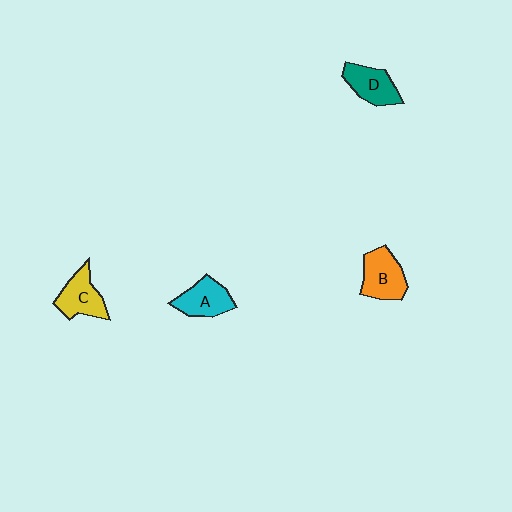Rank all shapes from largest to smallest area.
From largest to smallest: B (orange), C (yellow), A (cyan), D (teal).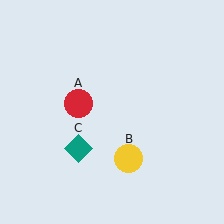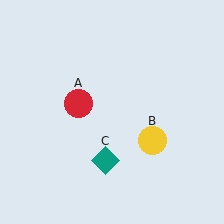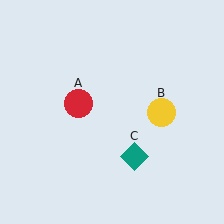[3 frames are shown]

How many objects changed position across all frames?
2 objects changed position: yellow circle (object B), teal diamond (object C).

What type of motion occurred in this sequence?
The yellow circle (object B), teal diamond (object C) rotated counterclockwise around the center of the scene.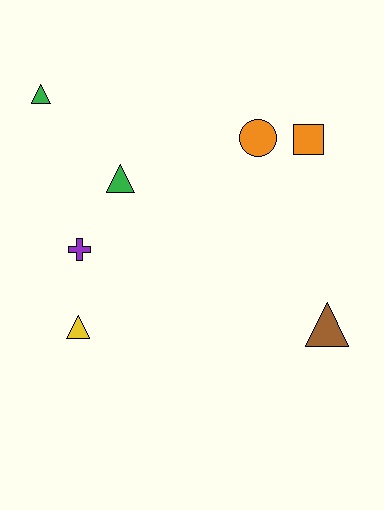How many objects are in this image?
There are 7 objects.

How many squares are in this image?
There is 1 square.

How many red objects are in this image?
There are no red objects.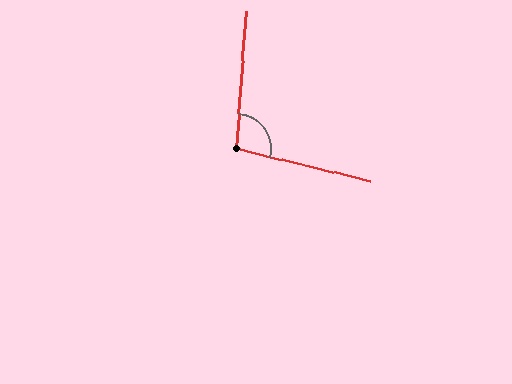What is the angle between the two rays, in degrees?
Approximately 99 degrees.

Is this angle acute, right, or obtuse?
It is obtuse.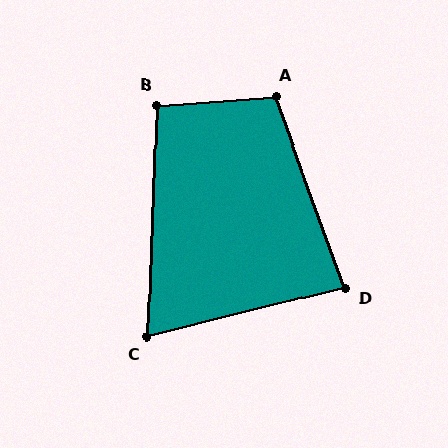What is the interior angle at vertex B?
Approximately 96 degrees (obtuse).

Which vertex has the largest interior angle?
A, at approximately 106 degrees.